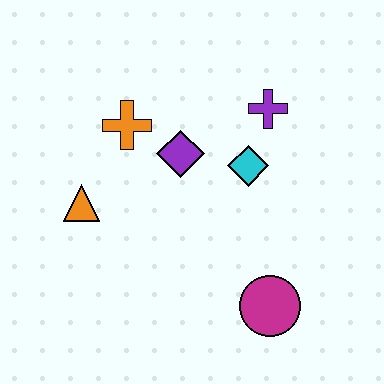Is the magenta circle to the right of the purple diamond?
Yes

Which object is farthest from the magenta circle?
The orange cross is farthest from the magenta circle.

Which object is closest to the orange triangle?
The orange cross is closest to the orange triangle.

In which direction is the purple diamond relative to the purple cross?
The purple diamond is to the left of the purple cross.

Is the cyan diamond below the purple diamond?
Yes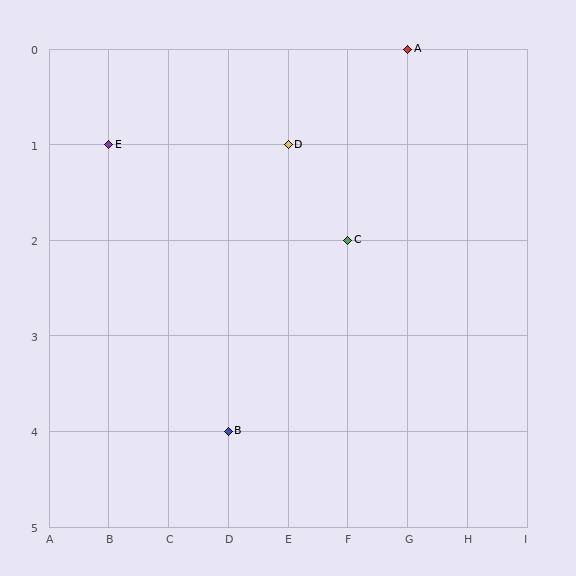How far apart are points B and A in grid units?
Points B and A are 3 columns and 4 rows apart (about 5.0 grid units diagonally).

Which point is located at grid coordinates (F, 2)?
Point C is at (F, 2).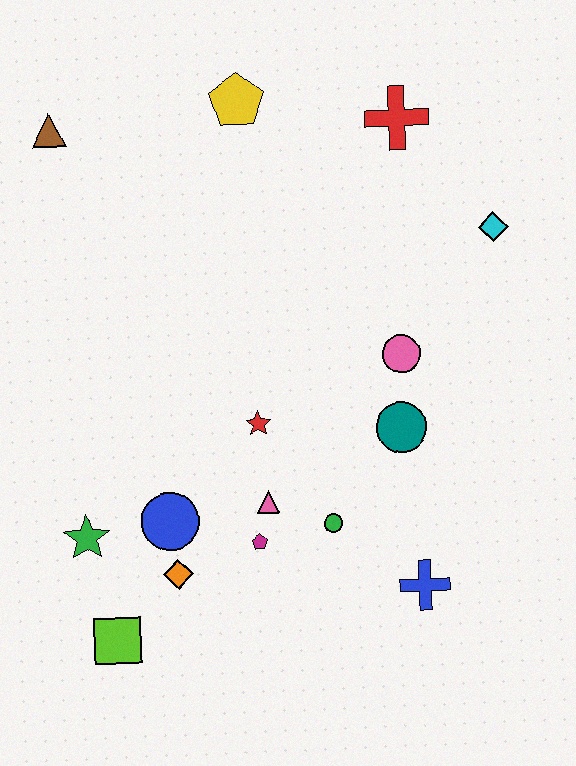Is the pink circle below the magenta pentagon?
No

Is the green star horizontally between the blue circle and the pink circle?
No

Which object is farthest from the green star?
The red cross is farthest from the green star.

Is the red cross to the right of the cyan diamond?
No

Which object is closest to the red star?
The pink triangle is closest to the red star.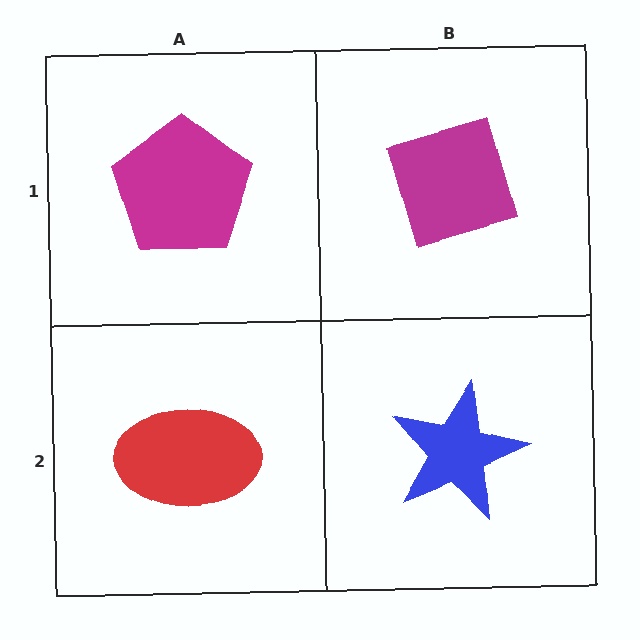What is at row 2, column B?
A blue star.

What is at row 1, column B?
A magenta diamond.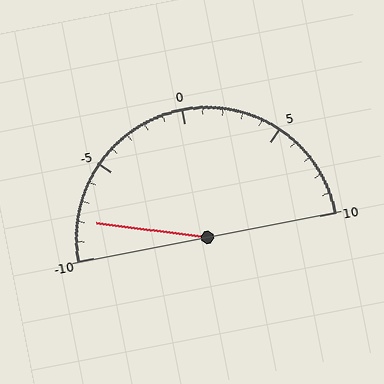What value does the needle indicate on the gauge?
The needle indicates approximately -8.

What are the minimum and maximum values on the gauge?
The gauge ranges from -10 to 10.